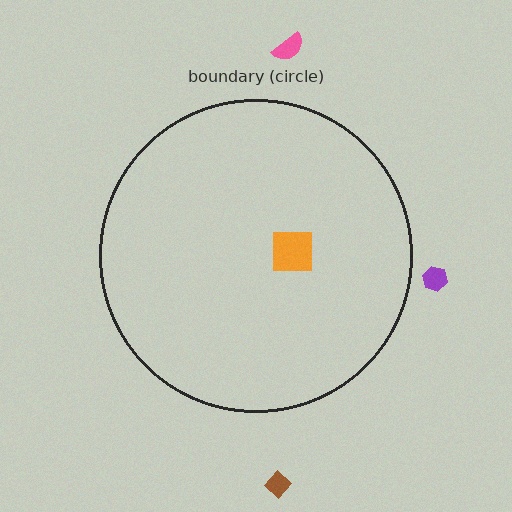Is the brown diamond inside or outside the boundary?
Outside.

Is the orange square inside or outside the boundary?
Inside.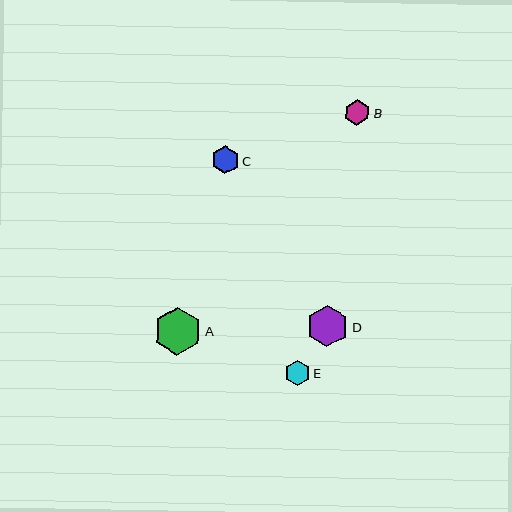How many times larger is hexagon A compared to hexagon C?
Hexagon A is approximately 1.7 times the size of hexagon C.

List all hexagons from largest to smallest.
From largest to smallest: A, D, C, B, E.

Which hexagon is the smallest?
Hexagon E is the smallest with a size of approximately 26 pixels.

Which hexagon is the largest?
Hexagon A is the largest with a size of approximately 48 pixels.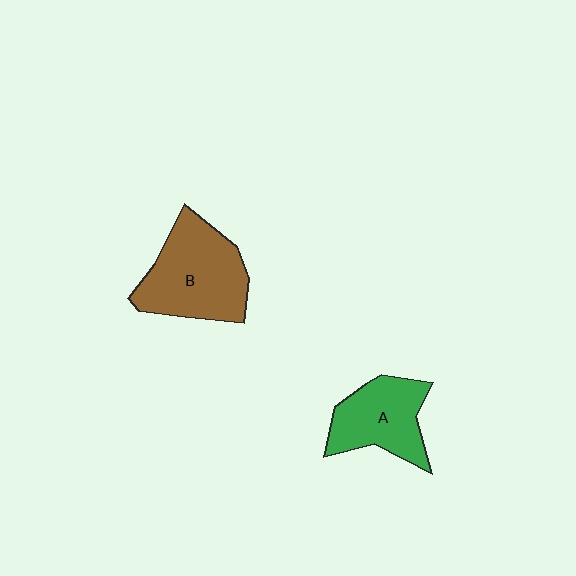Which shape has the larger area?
Shape B (brown).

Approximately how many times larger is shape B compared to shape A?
Approximately 1.3 times.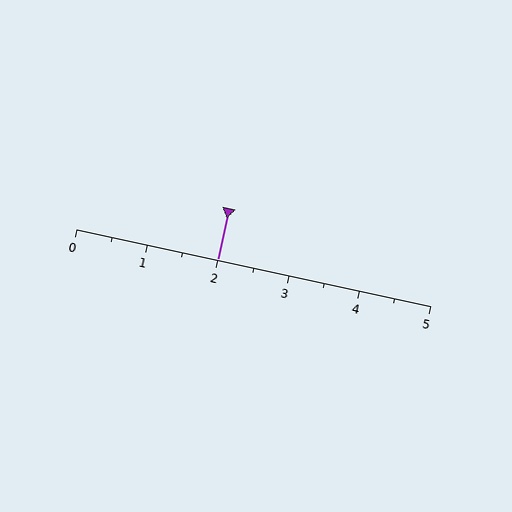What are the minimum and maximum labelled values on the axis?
The axis runs from 0 to 5.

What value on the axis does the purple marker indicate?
The marker indicates approximately 2.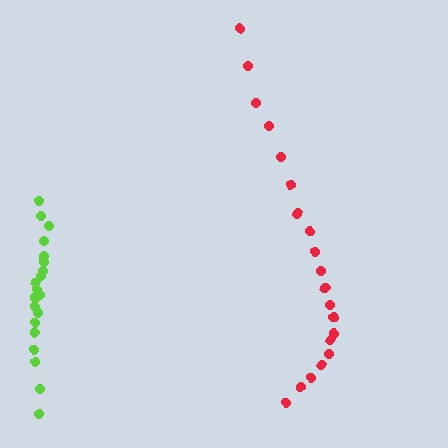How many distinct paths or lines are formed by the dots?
There are 2 distinct paths.